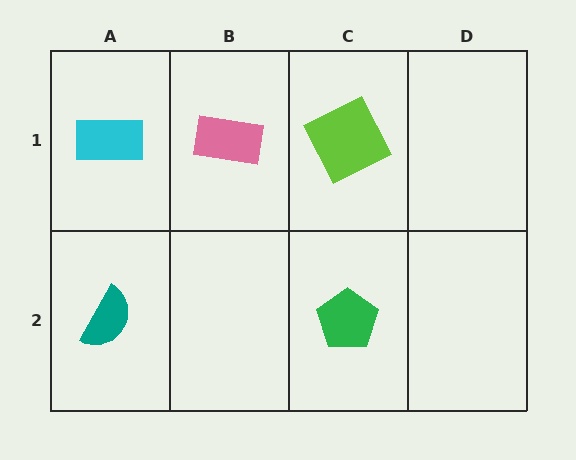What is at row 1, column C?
A lime square.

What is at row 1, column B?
A pink rectangle.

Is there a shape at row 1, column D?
No, that cell is empty.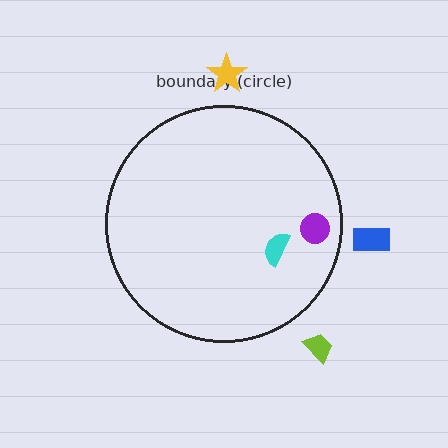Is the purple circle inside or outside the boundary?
Inside.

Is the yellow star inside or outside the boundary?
Outside.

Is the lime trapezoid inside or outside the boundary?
Outside.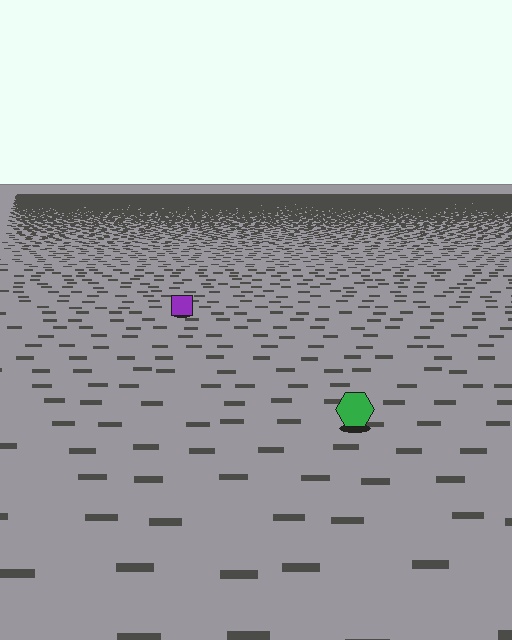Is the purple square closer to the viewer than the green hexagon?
No. The green hexagon is closer — you can tell from the texture gradient: the ground texture is coarser near it.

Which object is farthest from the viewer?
The purple square is farthest from the viewer. It appears smaller and the ground texture around it is denser.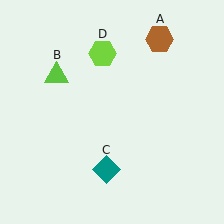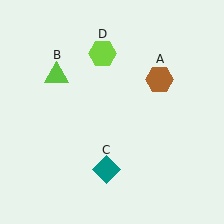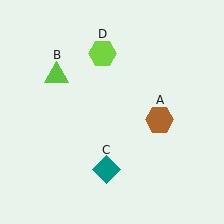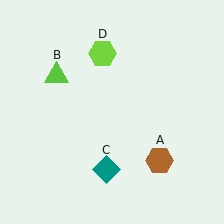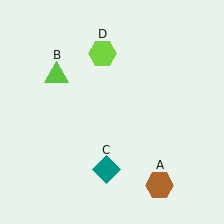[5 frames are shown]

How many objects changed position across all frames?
1 object changed position: brown hexagon (object A).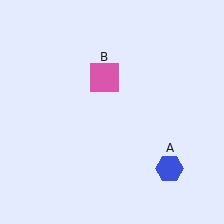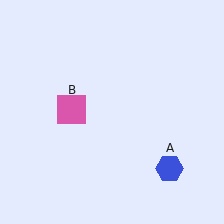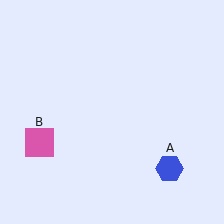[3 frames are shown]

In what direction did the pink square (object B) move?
The pink square (object B) moved down and to the left.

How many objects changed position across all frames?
1 object changed position: pink square (object B).